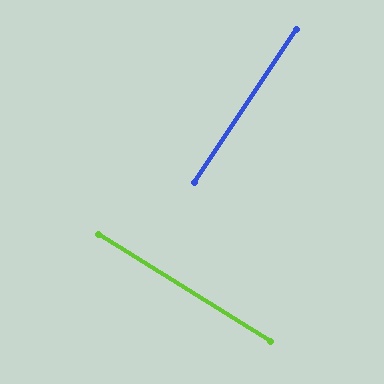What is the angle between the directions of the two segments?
Approximately 88 degrees.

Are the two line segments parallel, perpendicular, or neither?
Perpendicular — they meet at approximately 88°.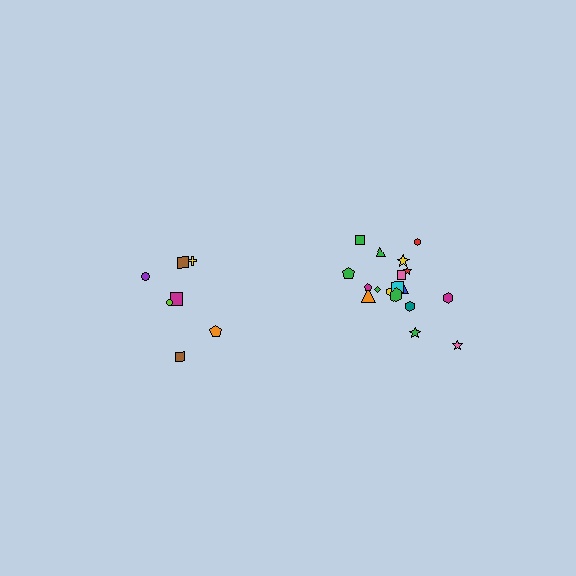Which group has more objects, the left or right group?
The right group.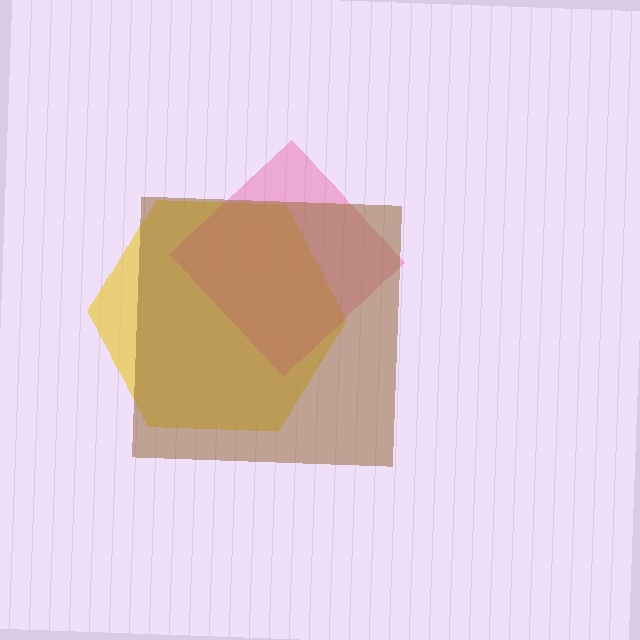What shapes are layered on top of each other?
The layered shapes are: a yellow hexagon, a pink diamond, a brown square.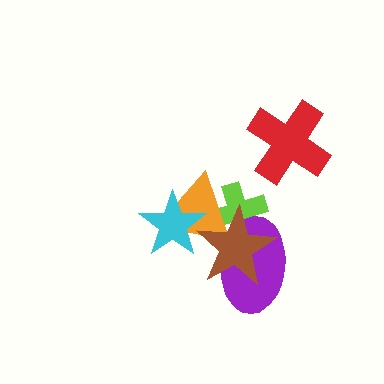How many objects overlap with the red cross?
0 objects overlap with the red cross.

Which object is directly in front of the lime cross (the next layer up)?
The purple ellipse is directly in front of the lime cross.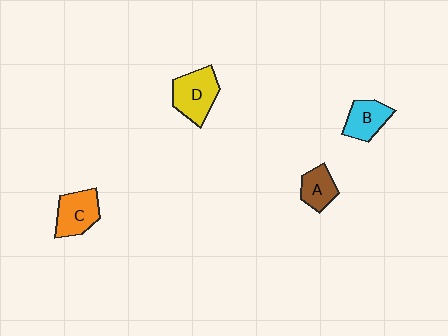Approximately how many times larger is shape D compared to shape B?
Approximately 1.4 times.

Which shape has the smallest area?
Shape A (brown).